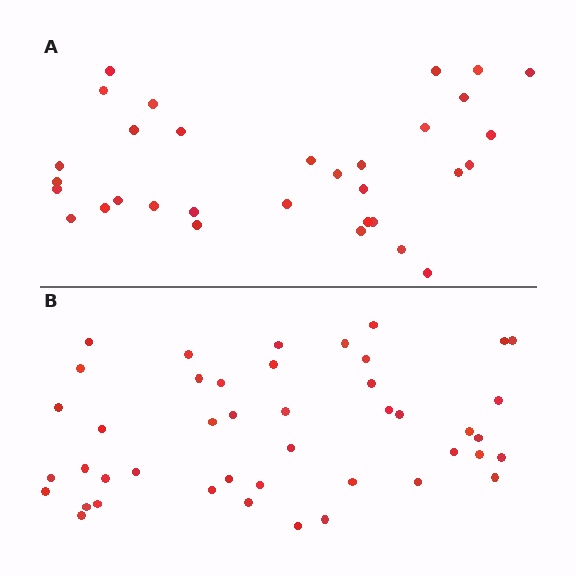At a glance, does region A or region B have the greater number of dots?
Region B (the bottom region) has more dots.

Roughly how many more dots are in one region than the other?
Region B has roughly 12 or so more dots than region A.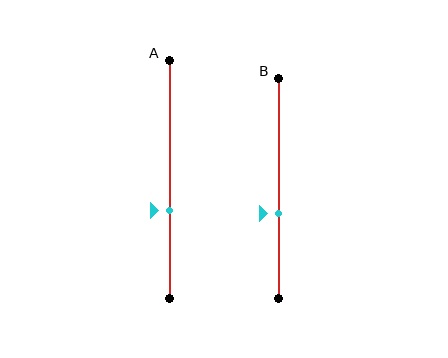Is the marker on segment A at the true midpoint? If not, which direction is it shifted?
No, the marker on segment A is shifted downward by about 13% of the segment length.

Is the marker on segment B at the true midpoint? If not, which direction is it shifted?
No, the marker on segment B is shifted downward by about 12% of the segment length.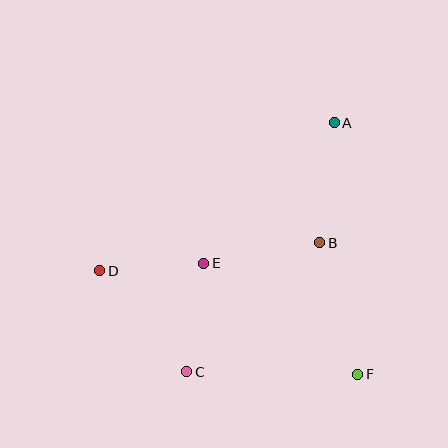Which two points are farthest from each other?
Points A and C are farthest from each other.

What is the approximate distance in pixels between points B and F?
The distance between B and F is approximately 136 pixels.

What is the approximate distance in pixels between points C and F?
The distance between C and F is approximately 171 pixels.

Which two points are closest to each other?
Points D and E are closest to each other.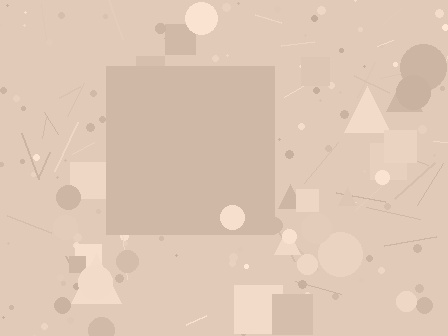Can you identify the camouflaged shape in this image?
The camouflaged shape is a square.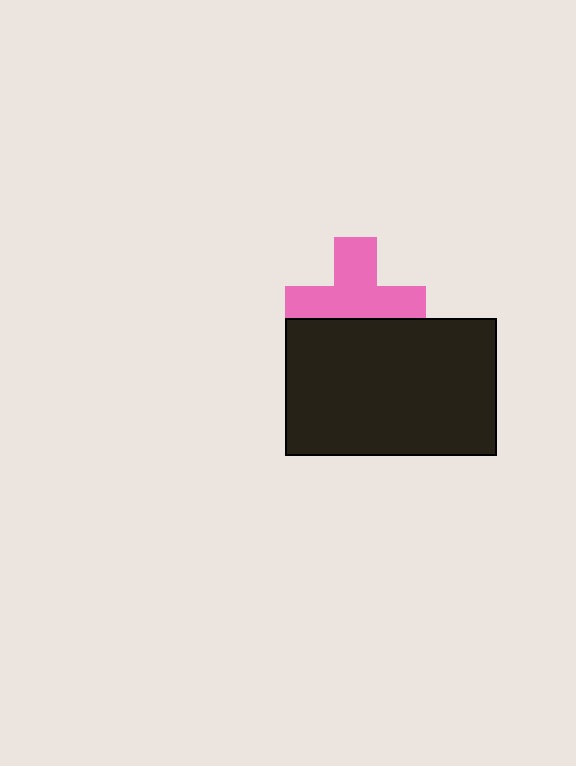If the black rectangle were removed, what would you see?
You would see the complete pink cross.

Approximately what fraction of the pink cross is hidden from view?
Roughly 37% of the pink cross is hidden behind the black rectangle.